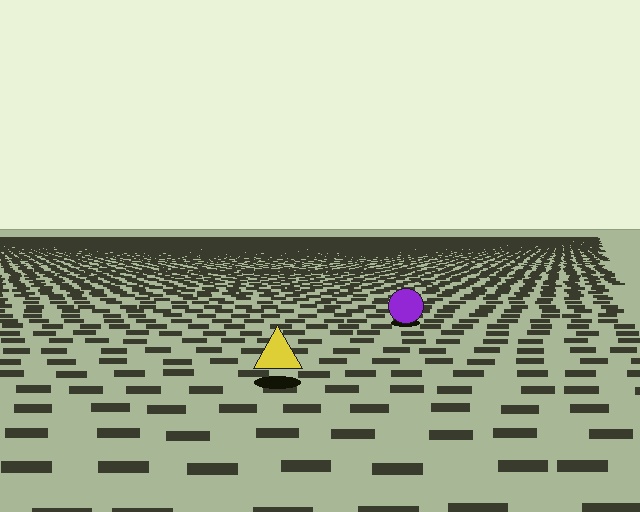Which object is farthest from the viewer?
The purple circle is farthest from the viewer. It appears smaller and the ground texture around it is denser.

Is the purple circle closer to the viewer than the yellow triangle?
No. The yellow triangle is closer — you can tell from the texture gradient: the ground texture is coarser near it.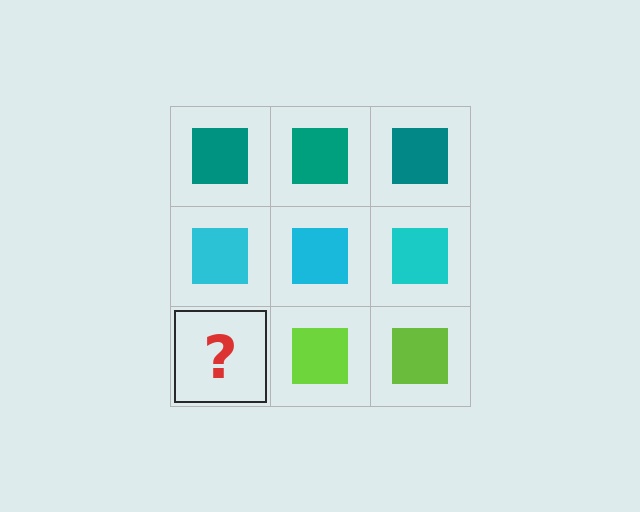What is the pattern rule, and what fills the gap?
The rule is that each row has a consistent color. The gap should be filled with a lime square.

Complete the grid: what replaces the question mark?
The question mark should be replaced with a lime square.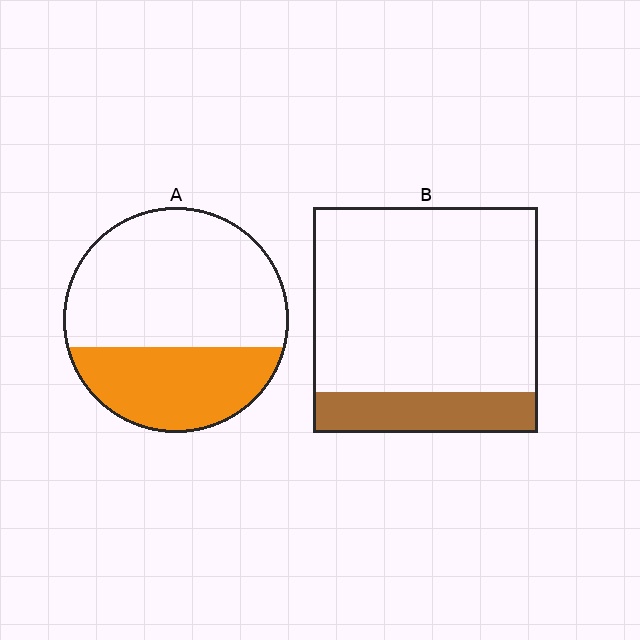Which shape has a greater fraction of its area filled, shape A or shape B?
Shape A.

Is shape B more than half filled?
No.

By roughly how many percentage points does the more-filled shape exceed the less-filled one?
By roughly 15 percentage points (A over B).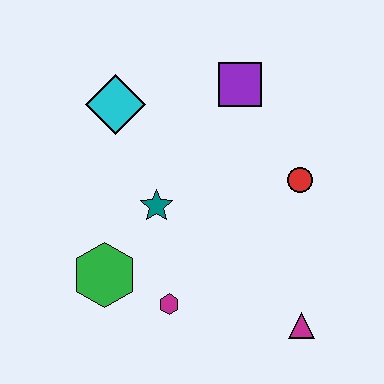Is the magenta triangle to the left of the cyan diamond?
No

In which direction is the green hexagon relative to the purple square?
The green hexagon is below the purple square.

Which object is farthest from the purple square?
The magenta triangle is farthest from the purple square.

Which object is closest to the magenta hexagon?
The green hexagon is closest to the magenta hexagon.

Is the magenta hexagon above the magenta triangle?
Yes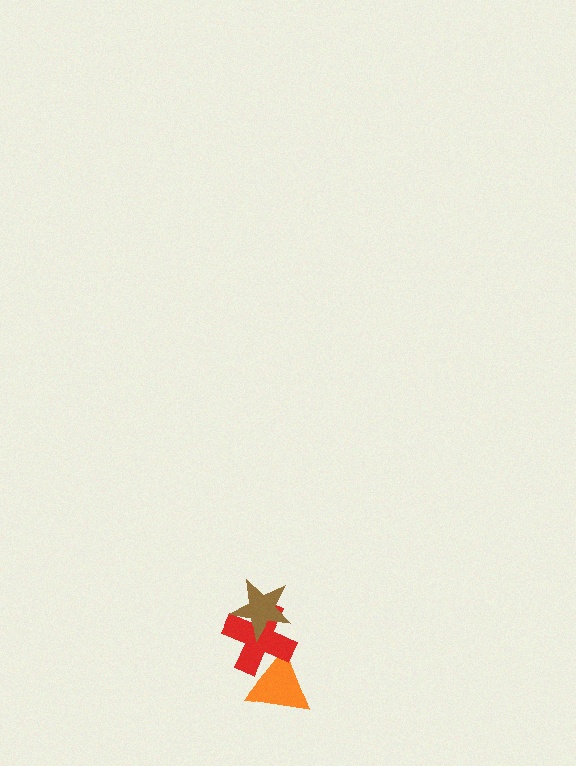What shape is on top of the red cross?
The brown star is on top of the red cross.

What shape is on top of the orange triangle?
The red cross is on top of the orange triangle.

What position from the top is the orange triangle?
The orange triangle is 3rd from the top.